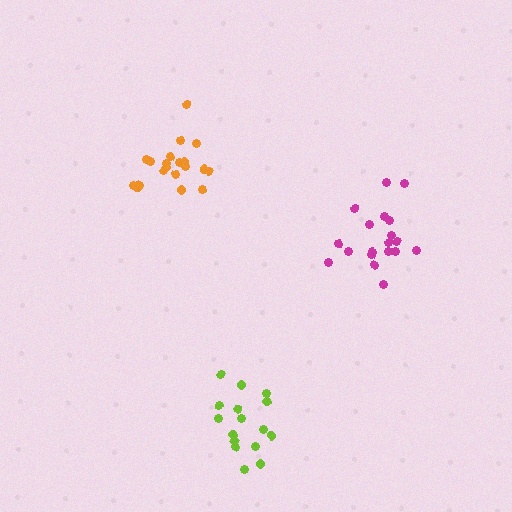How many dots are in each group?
Group 1: 20 dots, Group 2: 16 dots, Group 3: 19 dots (55 total).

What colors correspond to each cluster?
The clusters are colored: orange, lime, magenta.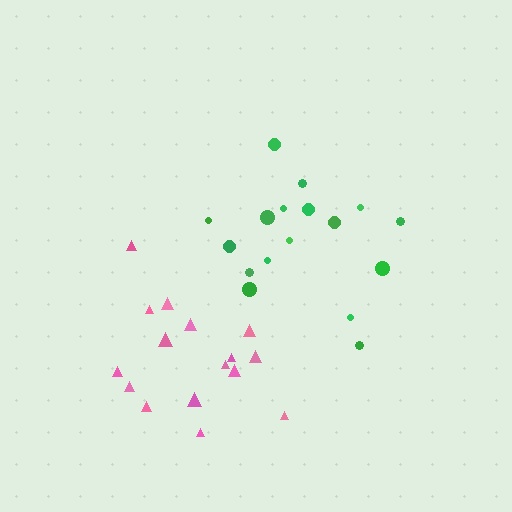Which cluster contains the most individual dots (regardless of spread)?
Green (17).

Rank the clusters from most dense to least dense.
green, pink.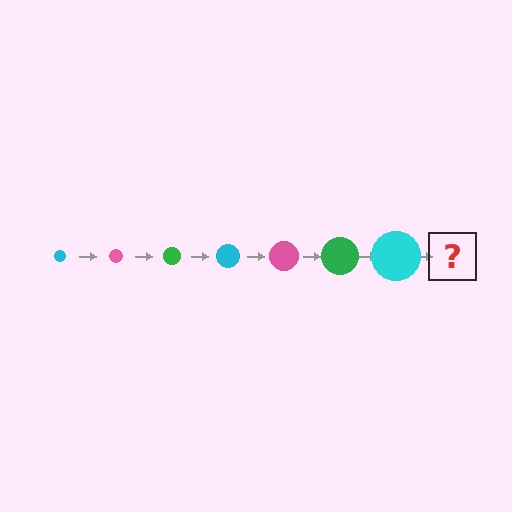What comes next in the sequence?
The next element should be a pink circle, larger than the previous one.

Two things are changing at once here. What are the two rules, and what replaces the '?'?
The two rules are that the circle grows larger each step and the color cycles through cyan, pink, and green. The '?' should be a pink circle, larger than the previous one.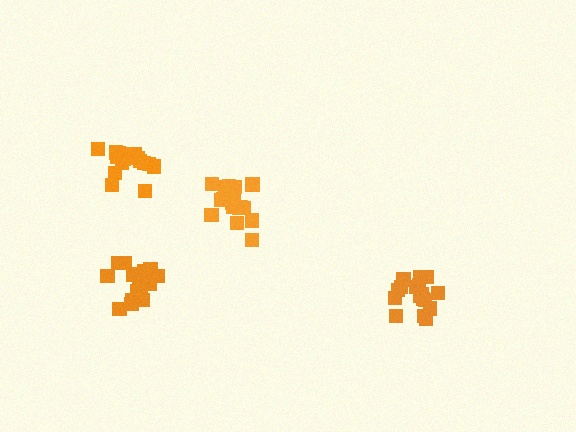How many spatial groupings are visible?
There are 4 spatial groupings.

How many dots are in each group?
Group 1: 19 dots, Group 2: 18 dots, Group 3: 16 dots, Group 4: 19 dots (72 total).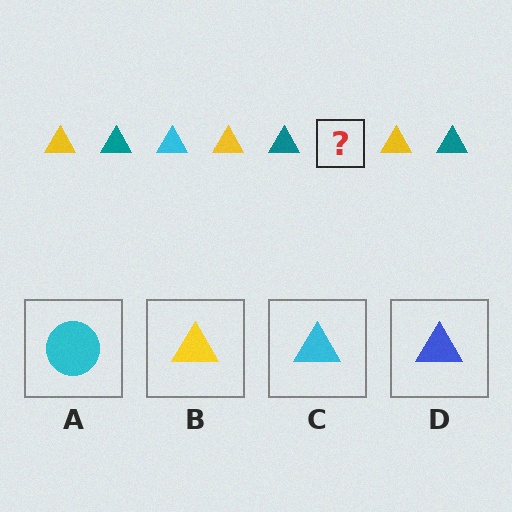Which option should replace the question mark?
Option C.